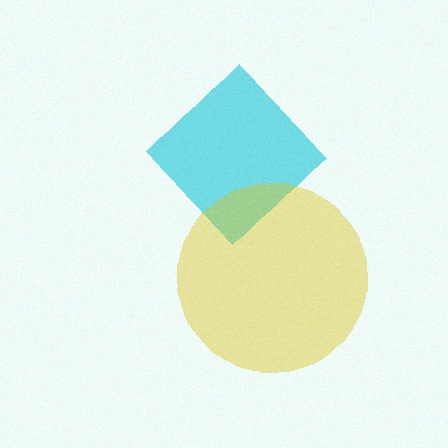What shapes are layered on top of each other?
The layered shapes are: a cyan diamond, a yellow circle.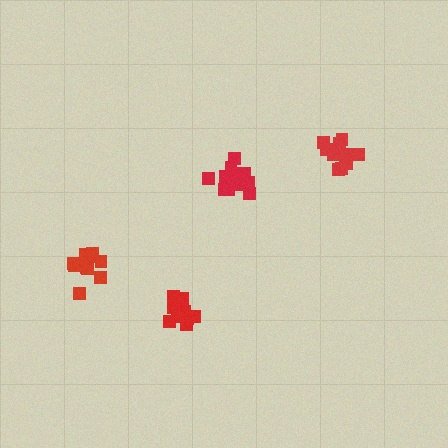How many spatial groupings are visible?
There are 4 spatial groupings.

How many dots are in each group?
Group 1: 13 dots, Group 2: 11 dots, Group 3: 13 dots, Group 4: 12 dots (49 total).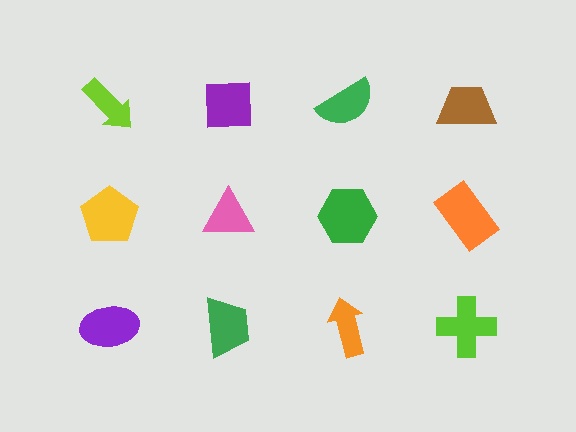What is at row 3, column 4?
A lime cross.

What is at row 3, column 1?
A purple ellipse.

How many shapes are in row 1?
4 shapes.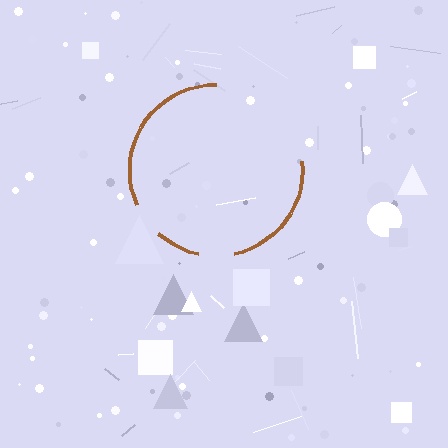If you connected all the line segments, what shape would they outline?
They would outline a circle.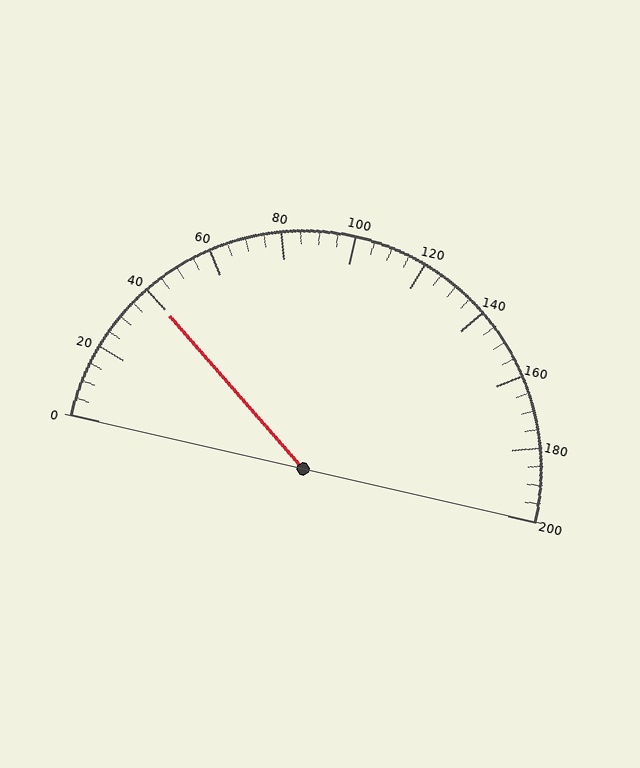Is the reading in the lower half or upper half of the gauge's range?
The reading is in the lower half of the range (0 to 200).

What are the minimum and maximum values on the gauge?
The gauge ranges from 0 to 200.